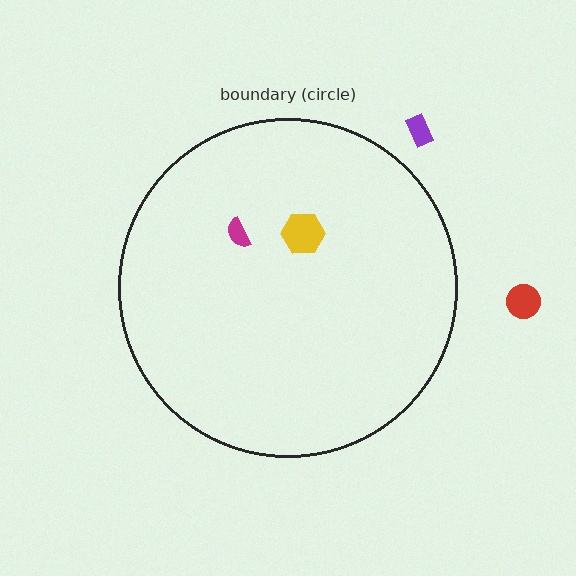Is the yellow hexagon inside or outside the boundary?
Inside.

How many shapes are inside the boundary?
2 inside, 2 outside.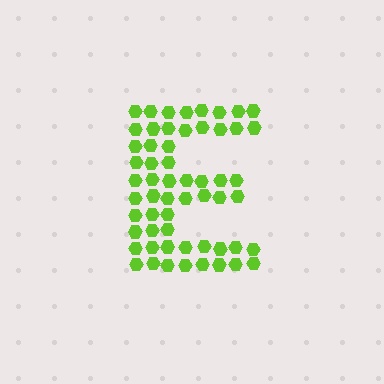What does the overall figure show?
The overall figure shows the letter E.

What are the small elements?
The small elements are hexagons.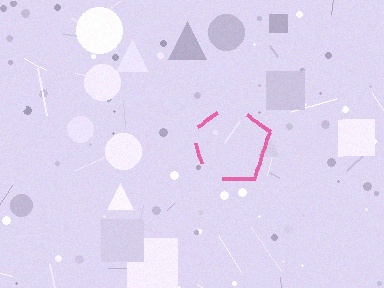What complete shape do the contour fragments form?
The contour fragments form a pentagon.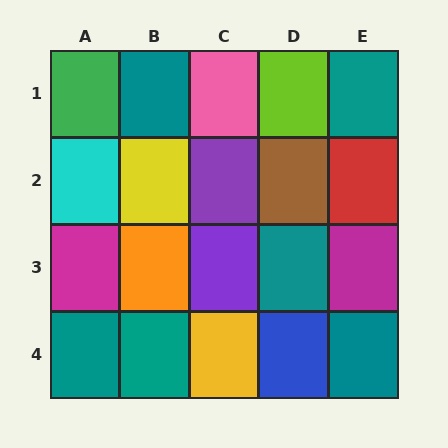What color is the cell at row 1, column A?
Green.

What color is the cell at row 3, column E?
Magenta.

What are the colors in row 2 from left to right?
Cyan, yellow, purple, brown, red.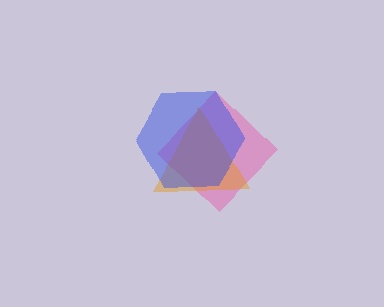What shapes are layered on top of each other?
The layered shapes are: a pink diamond, an orange triangle, a blue hexagon.